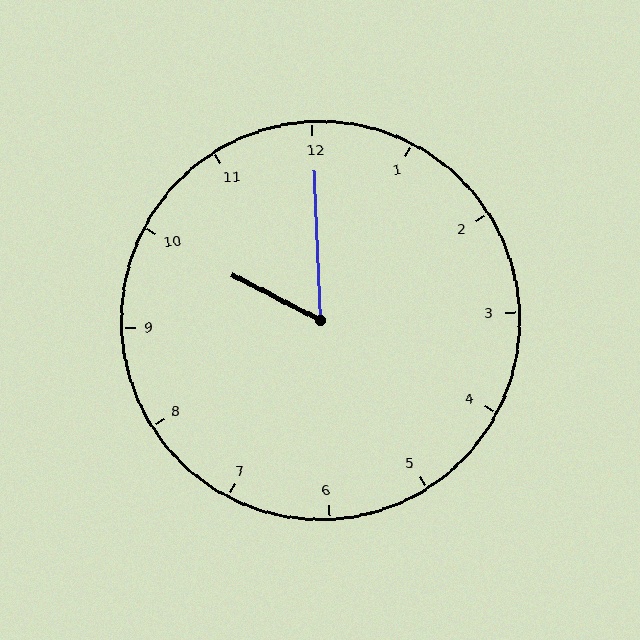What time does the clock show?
10:00.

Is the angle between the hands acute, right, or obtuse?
It is acute.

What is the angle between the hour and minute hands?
Approximately 60 degrees.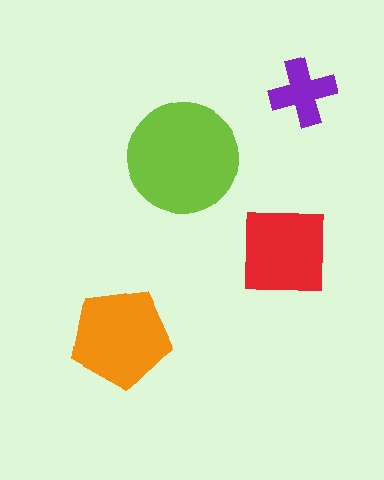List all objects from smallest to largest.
The purple cross, the red square, the orange pentagon, the lime circle.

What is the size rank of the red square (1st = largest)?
3rd.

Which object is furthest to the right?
The purple cross is rightmost.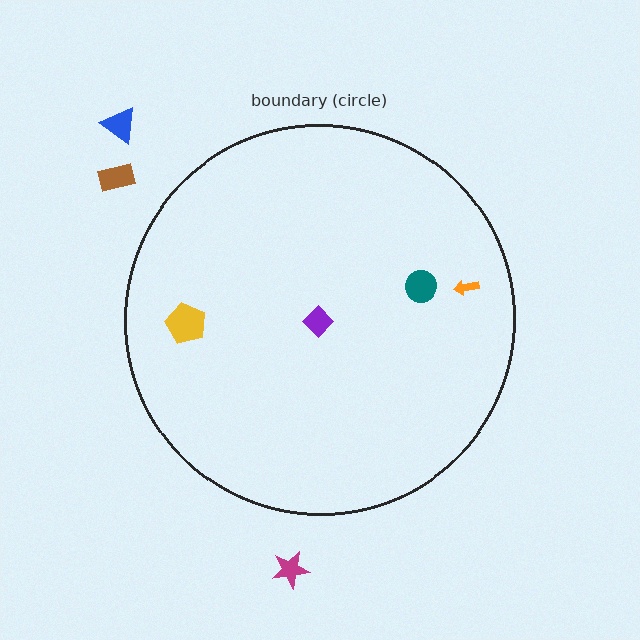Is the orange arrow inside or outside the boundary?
Inside.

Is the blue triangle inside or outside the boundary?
Outside.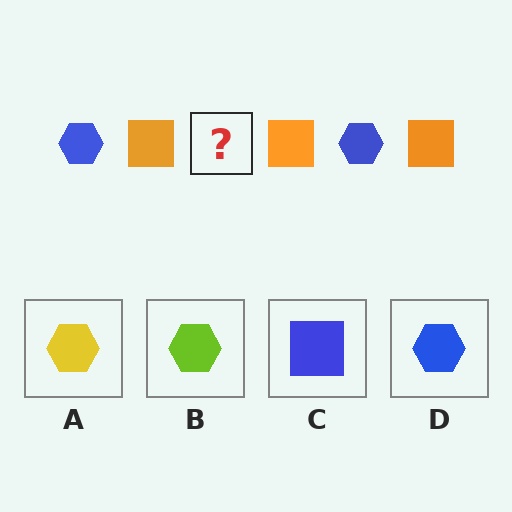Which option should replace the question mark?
Option D.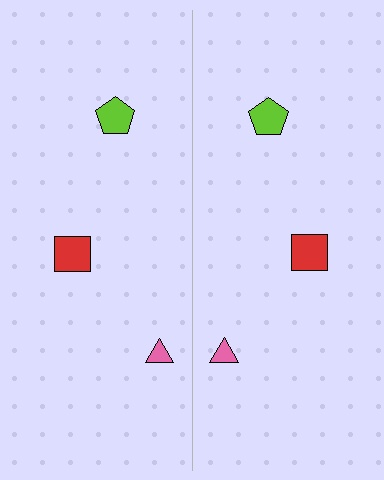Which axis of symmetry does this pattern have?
The pattern has a vertical axis of symmetry running through the center of the image.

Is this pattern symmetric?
Yes, this pattern has bilateral (reflection) symmetry.